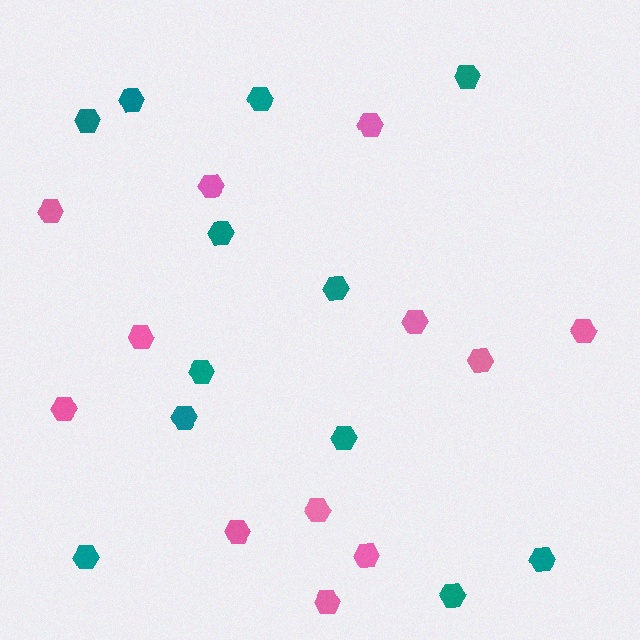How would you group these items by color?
There are 2 groups: one group of pink hexagons (12) and one group of teal hexagons (12).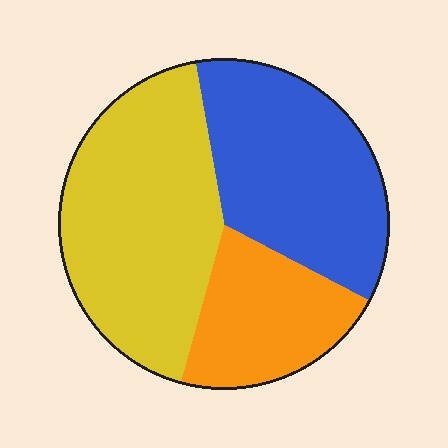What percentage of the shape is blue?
Blue takes up about three eighths (3/8) of the shape.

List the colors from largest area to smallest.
From largest to smallest: yellow, blue, orange.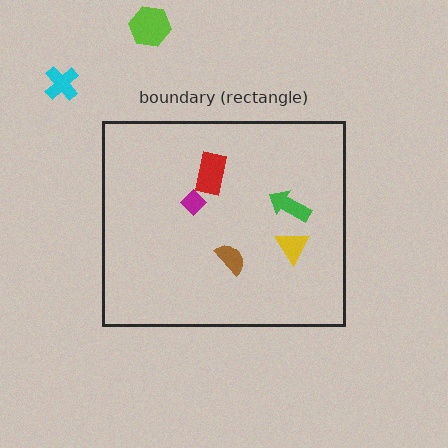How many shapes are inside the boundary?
5 inside, 2 outside.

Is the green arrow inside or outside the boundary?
Inside.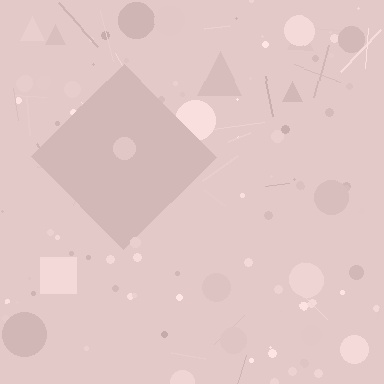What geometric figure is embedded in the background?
A diamond is embedded in the background.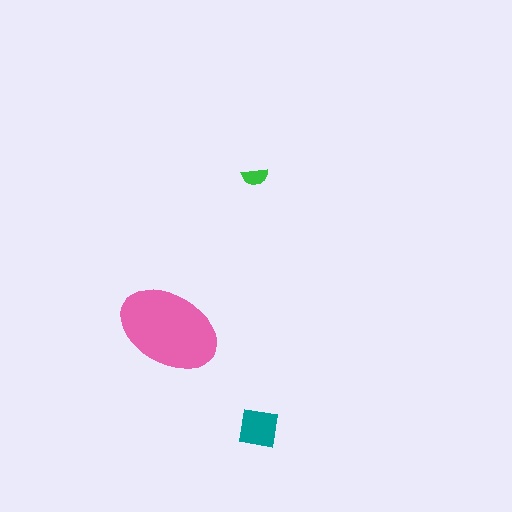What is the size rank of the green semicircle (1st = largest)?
3rd.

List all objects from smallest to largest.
The green semicircle, the teal square, the pink ellipse.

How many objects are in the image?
There are 3 objects in the image.